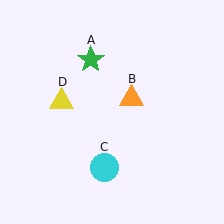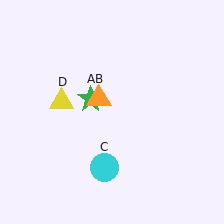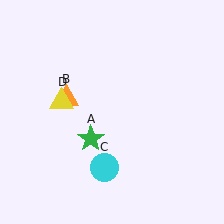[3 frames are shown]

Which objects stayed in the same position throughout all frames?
Cyan circle (object C) and yellow triangle (object D) remained stationary.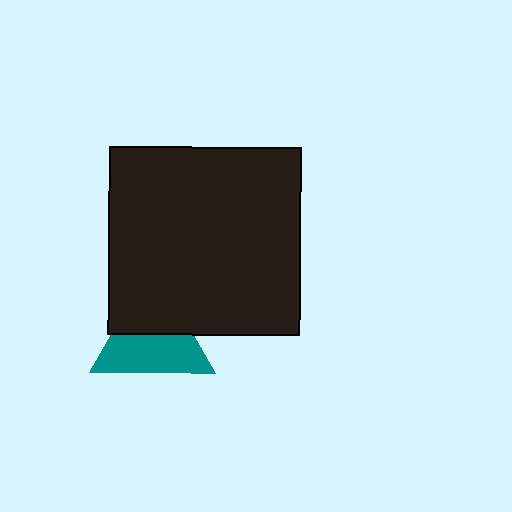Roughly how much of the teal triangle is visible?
About half of it is visible (roughly 57%).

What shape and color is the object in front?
The object in front is a black rectangle.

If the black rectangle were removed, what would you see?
You would see the complete teal triangle.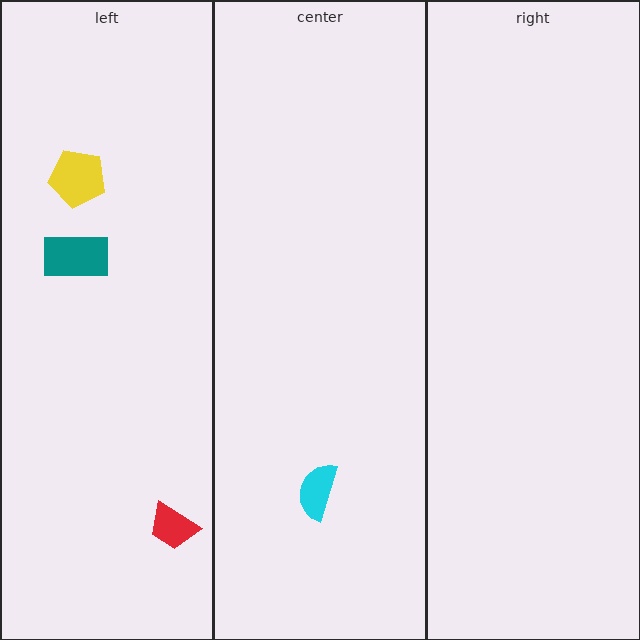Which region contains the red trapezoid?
The left region.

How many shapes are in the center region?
1.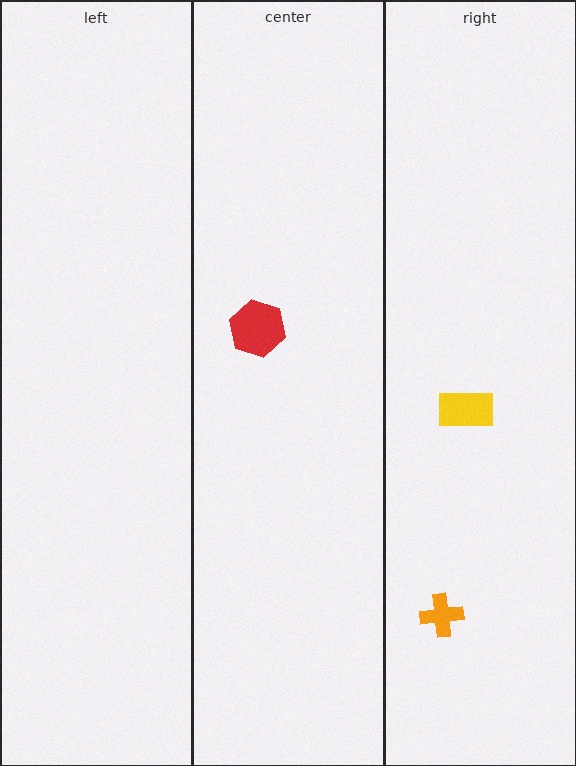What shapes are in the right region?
The yellow rectangle, the orange cross.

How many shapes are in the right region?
2.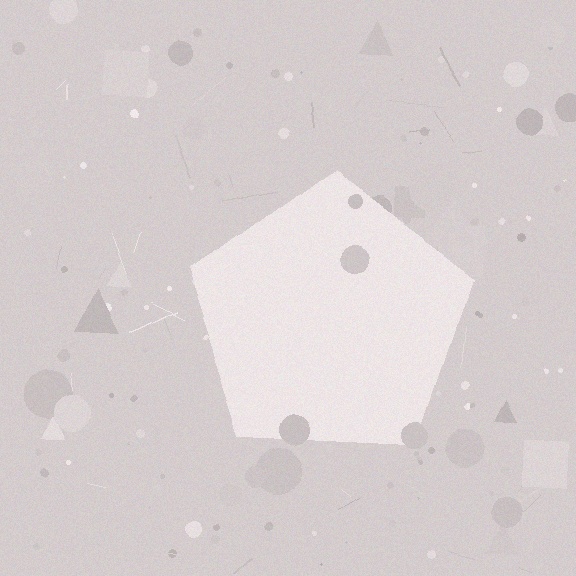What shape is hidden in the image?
A pentagon is hidden in the image.